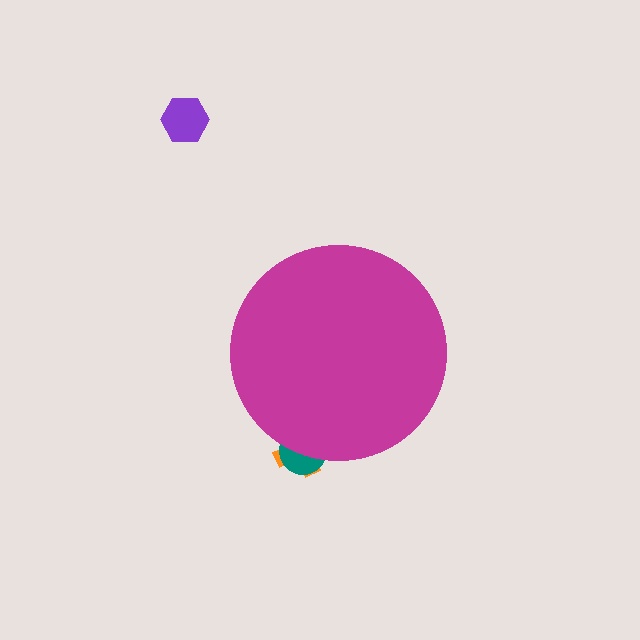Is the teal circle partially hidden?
Yes, the teal circle is partially hidden behind the magenta circle.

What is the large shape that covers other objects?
A magenta circle.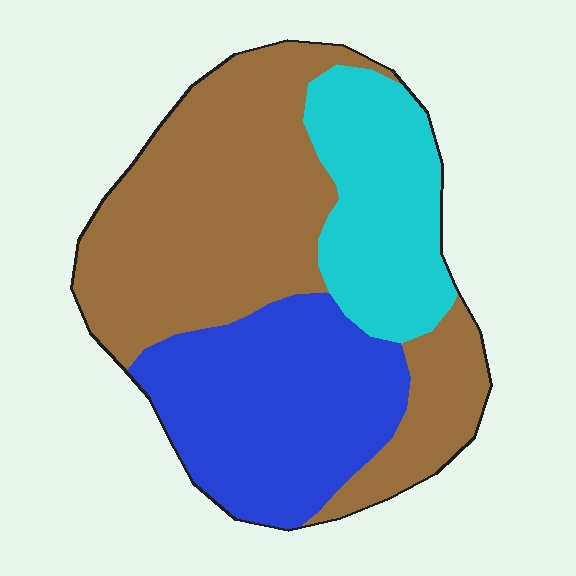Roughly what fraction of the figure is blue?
Blue takes up between a quarter and a half of the figure.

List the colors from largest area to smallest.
From largest to smallest: brown, blue, cyan.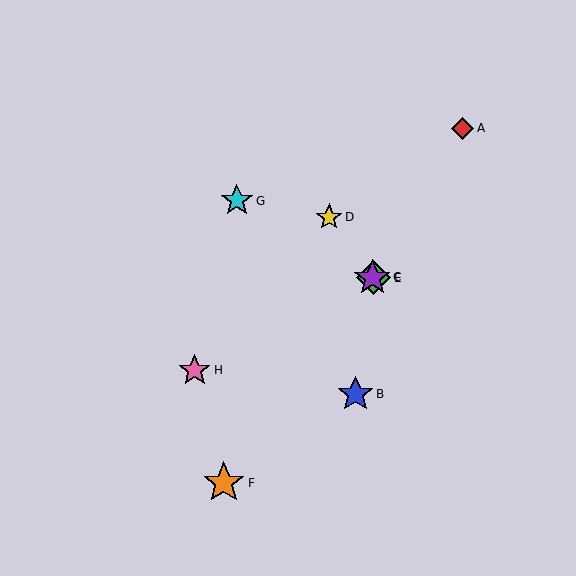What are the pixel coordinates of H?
Object H is at (195, 370).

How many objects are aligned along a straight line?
3 objects (C, E, H) are aligned along a straight line.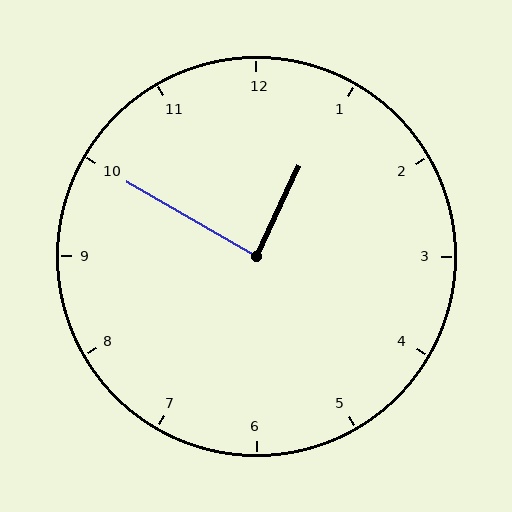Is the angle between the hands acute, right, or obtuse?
It is right.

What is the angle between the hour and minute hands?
Approximately 85 degrees.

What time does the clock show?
12:50.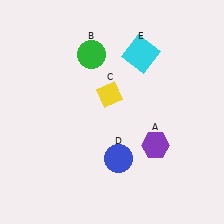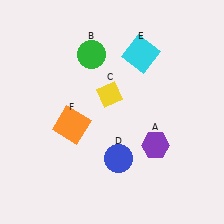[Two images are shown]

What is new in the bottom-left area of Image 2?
An orange square (F) was added in the bottom-left area of Image 2.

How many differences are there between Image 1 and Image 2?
There is 1 difference between the two images.